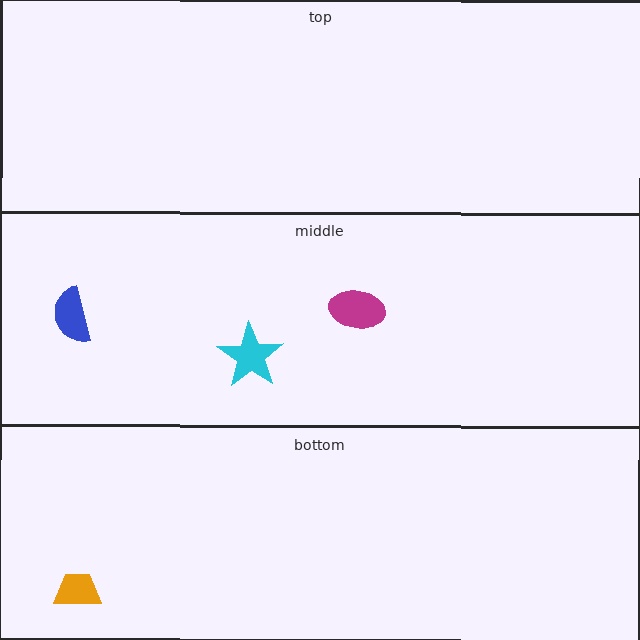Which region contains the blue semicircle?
The middle region.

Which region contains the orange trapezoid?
The bottom region.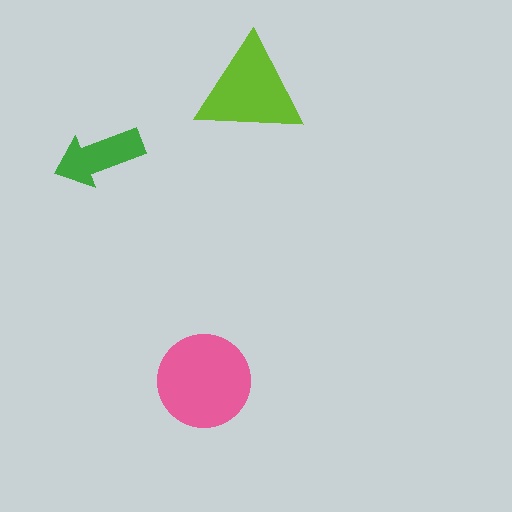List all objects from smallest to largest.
The green arrow, the lime triangle, the pink circle.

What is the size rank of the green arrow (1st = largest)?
3rd.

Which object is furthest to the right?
The lime triangle is rightmost.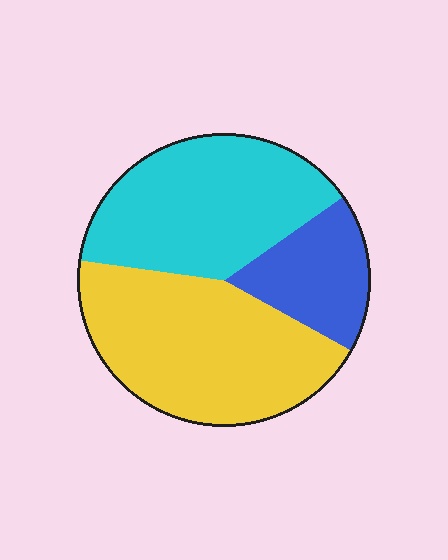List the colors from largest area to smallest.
From largest to smallest: yellow, cyan, blue.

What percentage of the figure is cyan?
Cyan takes up about three eighths (3/8) of the figure.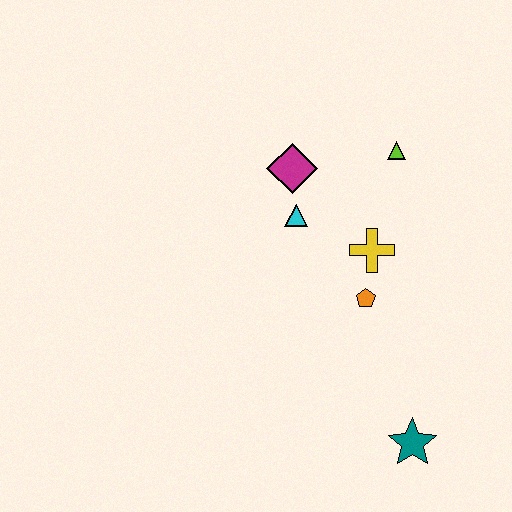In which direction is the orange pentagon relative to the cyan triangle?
The orange pentagon is below the cyan triangle.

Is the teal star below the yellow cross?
Yes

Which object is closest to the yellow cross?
The orange pentagon is closest to the yellow cross.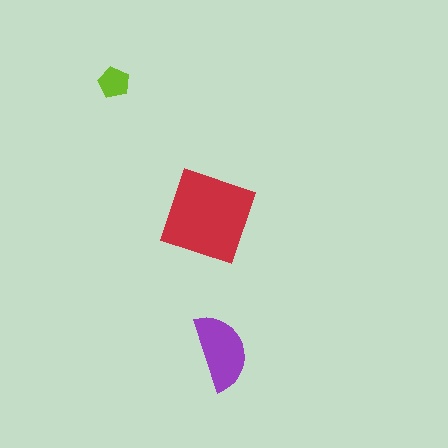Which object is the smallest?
The lime pentagon.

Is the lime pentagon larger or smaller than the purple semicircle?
Smaller.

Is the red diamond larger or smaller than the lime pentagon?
Larger.